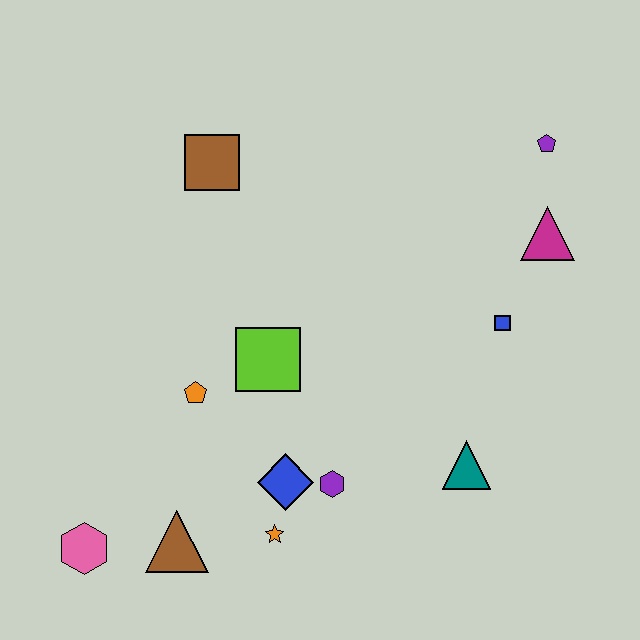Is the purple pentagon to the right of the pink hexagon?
Yes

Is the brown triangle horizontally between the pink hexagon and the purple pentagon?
Yes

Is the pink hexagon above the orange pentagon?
No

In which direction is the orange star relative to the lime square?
The orange star is below the lime square.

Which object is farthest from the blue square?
The pink hexagon is farthest from the blue square.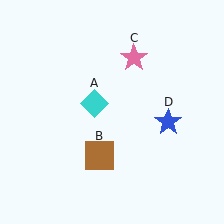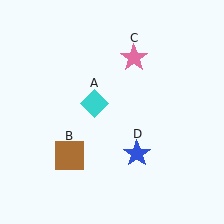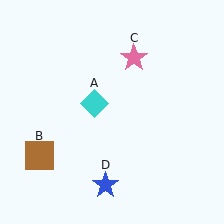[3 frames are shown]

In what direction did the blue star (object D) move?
The blue star (object D) moved down and to the left.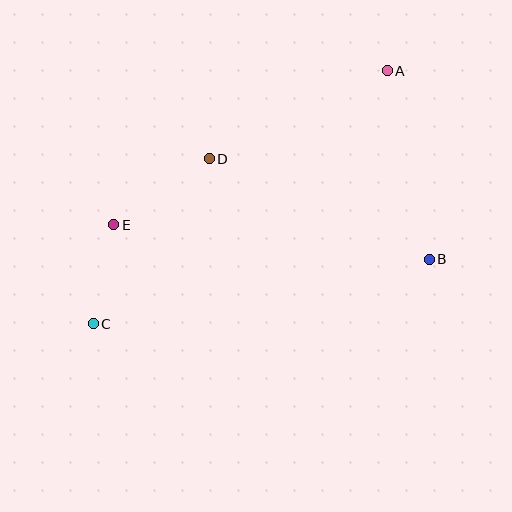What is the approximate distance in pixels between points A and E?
The distance between A and E is approximately 314 pixels.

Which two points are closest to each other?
Points C and E are closest to each other.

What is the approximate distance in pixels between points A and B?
The distance between A and B is approximately 193 pixels.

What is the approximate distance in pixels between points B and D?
The distance between B and D is approximately 242 pixels.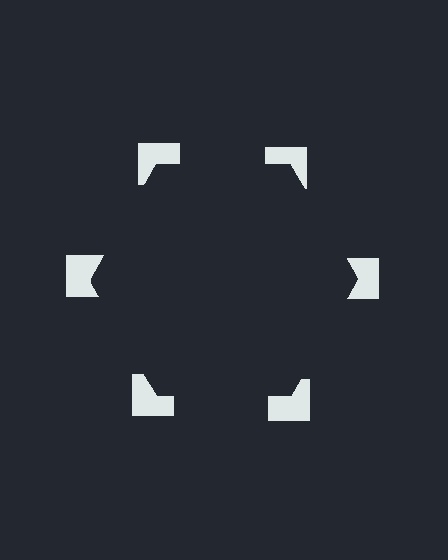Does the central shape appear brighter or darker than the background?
It typically appears slightly darker than the background, even though no actual brightness change is drawn.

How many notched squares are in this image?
There are 6 — one at each vertex of the illusory hexagon.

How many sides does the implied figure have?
6 sides.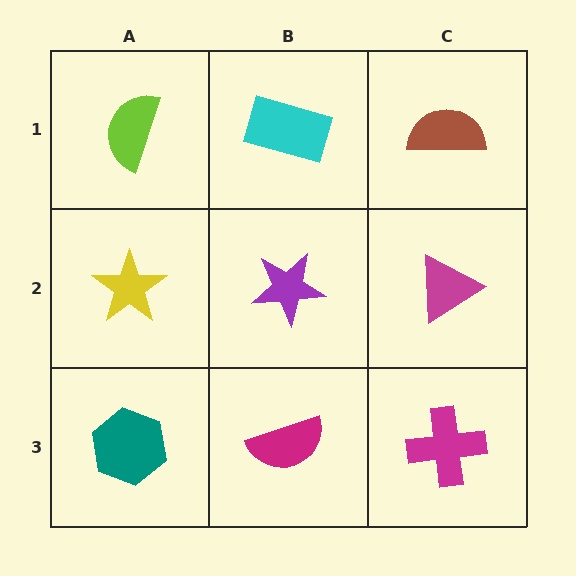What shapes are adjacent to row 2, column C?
A brown semicircle (row 1, column C), a magenta cross (row 3, column C), a purple star (row 2, column B).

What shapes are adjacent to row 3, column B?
A purple star (row 2, column B), a teal hexagon (row 3, column A), a magenta cross (row 3, column C).